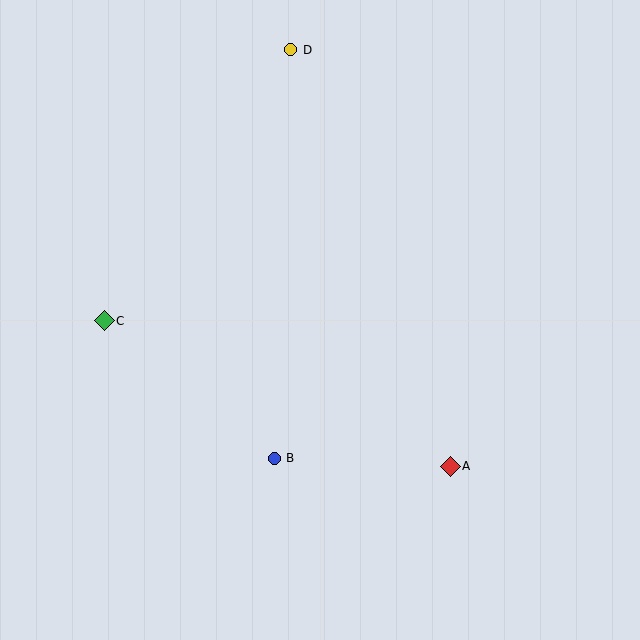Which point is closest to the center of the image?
Point B at (274, 458) is closest to the center.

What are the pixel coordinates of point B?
Point B is at (274, 458).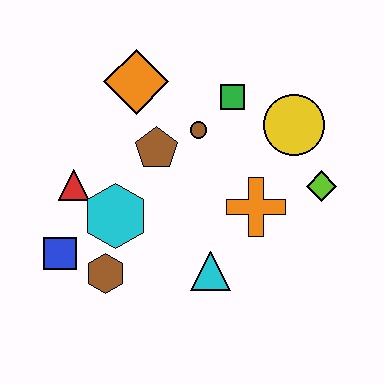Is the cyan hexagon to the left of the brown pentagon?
Yes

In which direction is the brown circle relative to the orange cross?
The brown circle is above the orange cross.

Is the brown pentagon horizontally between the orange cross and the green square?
No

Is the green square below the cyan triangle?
No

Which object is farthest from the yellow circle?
The blue square is farthest from the yellow circle.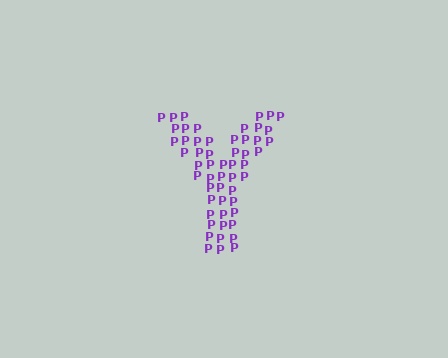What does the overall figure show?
The overall figure shows the letter Y.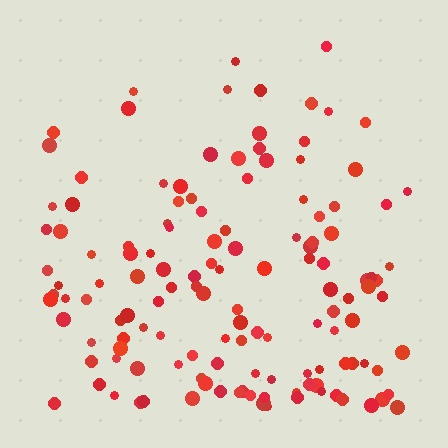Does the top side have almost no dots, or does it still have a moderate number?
Still a moderate number, just noticeably fewer than the bottom.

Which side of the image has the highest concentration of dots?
The bottom.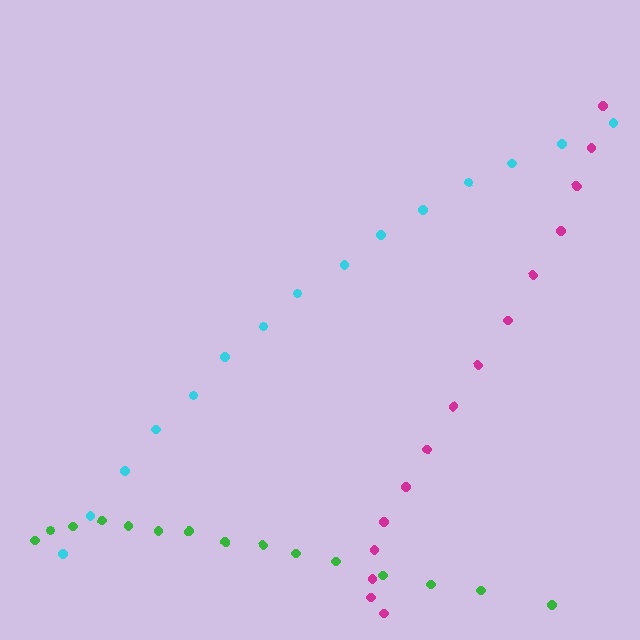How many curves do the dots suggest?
There are 3 distinct paths.